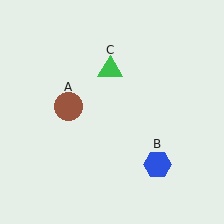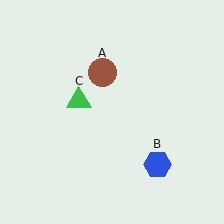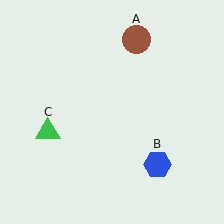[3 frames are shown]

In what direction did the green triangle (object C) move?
The green triangle (object C) moved down and to the left.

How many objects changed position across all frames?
2 objects changed position: brown circle (object A), green triangle (object C).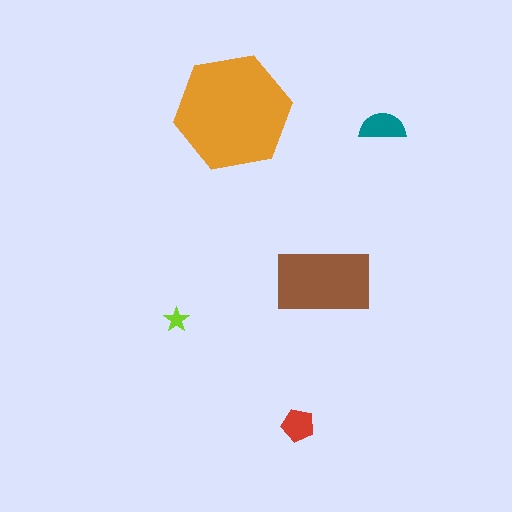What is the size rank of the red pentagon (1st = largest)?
4th.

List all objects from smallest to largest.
The lime star, the red pentagon, the teal semicircle, the brown rectangle, the orange hexagon.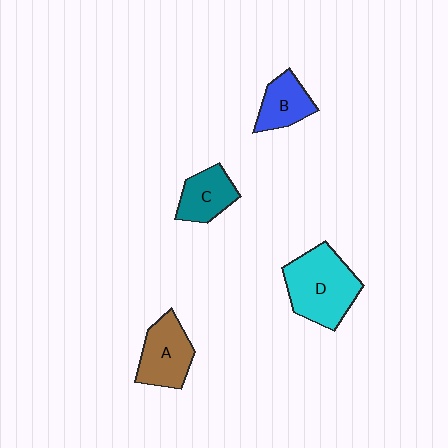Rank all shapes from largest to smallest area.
From largest to smallest: D (cyan), A (brown), C (teal), B (blue).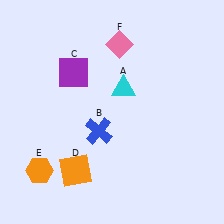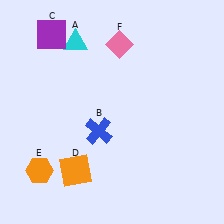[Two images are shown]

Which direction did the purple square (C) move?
The purple square (C) moved up.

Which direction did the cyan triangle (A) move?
The cyan triangle (A) moved left.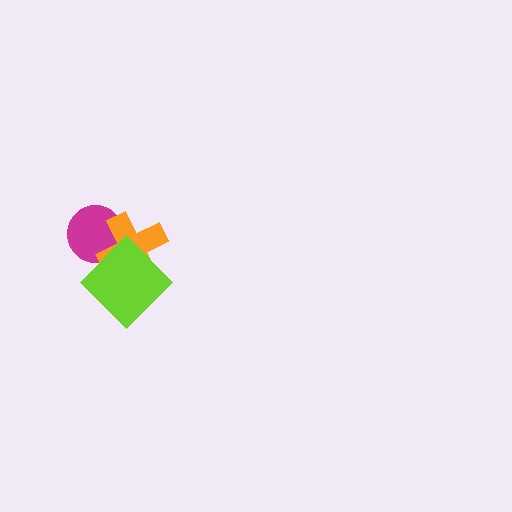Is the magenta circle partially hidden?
Yes, it is partially covered by another shape.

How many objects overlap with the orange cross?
2 objects overlap with the orange cross.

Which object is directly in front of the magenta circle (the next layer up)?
The orange cross is directly in front of the magenta circle.